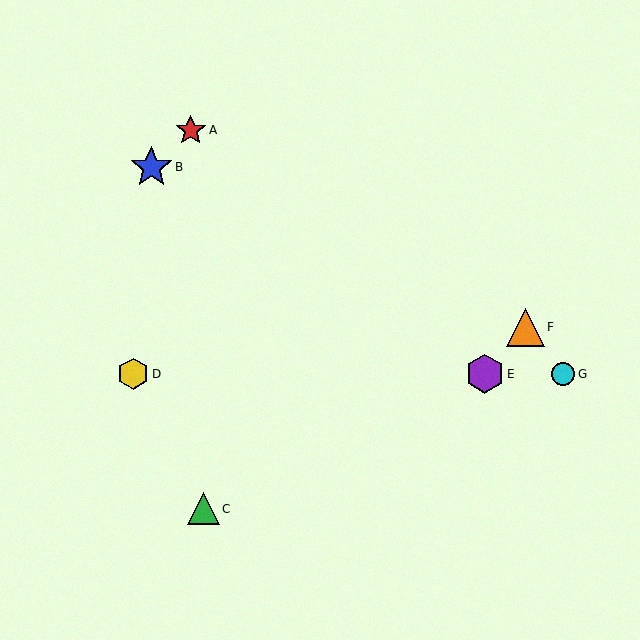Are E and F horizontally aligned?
No, E is at y≈374 and F is at y≈327.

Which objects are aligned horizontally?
Objects D, E, G are aligned horizontally.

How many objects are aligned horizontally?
3 objects (D, E, G) are aligned horizontally.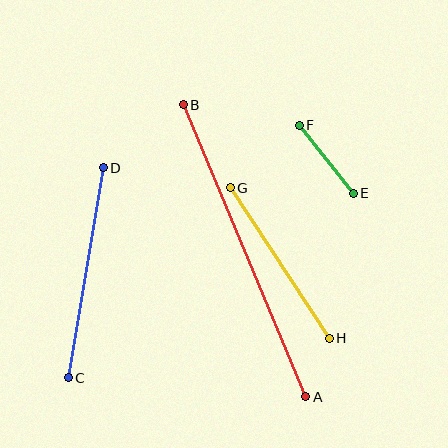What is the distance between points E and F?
The distance is approximately 87 pixels.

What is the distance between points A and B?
The distance is approximately 317 pixels.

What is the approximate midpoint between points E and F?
The midpoint is at approximately (326, 159) pixels.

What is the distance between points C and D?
The distance is approximately 213 pixels.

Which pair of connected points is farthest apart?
Points A and B are farthest apart.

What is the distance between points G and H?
The distance is approximately 180 pixels.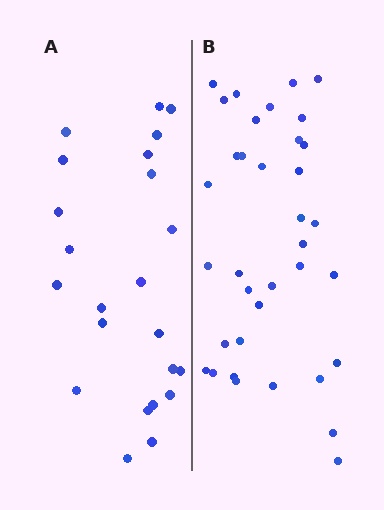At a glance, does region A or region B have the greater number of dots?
Region B (the right region) has more dots.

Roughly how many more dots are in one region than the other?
Region B has approximately 15 more dots than region A.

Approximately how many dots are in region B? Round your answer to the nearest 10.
About 40 dots. (The exact count is 36, which rounds to 40.)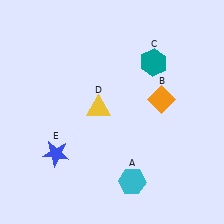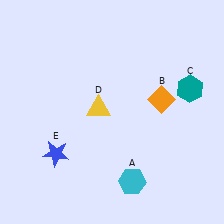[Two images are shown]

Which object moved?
The teal hexagon (C) moved right.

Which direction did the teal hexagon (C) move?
The teal hexagon (C) moved right.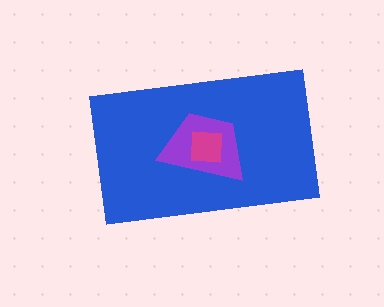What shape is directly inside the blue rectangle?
The purple trapezoid.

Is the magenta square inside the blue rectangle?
Yes.